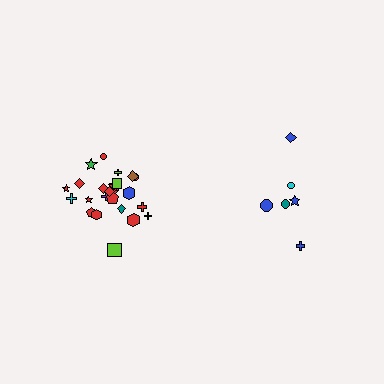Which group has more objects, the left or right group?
The left group.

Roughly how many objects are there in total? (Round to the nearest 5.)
Roughly 30 objects in total.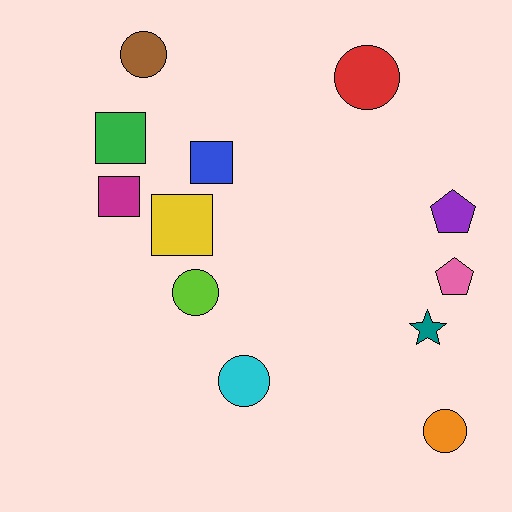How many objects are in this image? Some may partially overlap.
There are 12 objects.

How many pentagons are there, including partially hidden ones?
There are 2 pentagons.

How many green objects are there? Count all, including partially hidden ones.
There is 1 green object.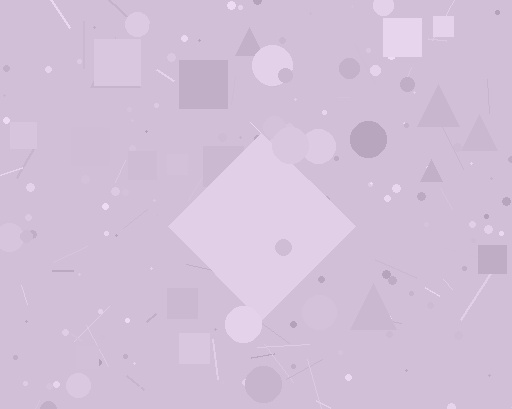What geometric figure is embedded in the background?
A diamond is embedded in the background.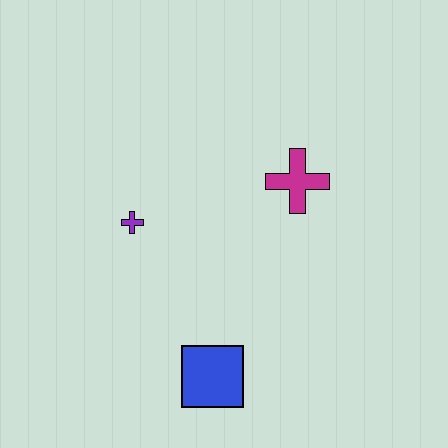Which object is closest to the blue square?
The purple cross is closest to the blue square.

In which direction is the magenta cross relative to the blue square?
The magenta cross is above the blue square.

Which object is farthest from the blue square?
The magenta cross is farthest from the blue square.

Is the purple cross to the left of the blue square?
Yes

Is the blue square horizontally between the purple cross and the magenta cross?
Yes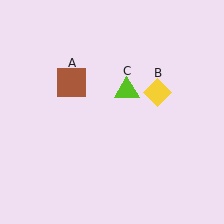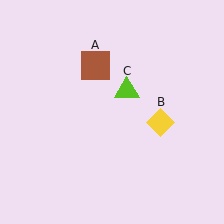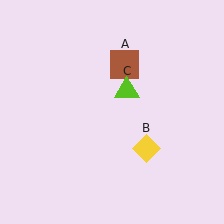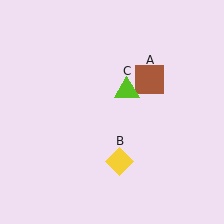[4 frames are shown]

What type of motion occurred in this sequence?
The brown square (object A), yellow diamond (object B) rotated clockwise around the center of the scene.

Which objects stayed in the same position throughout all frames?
Lime triangle (object C) remained stationary.